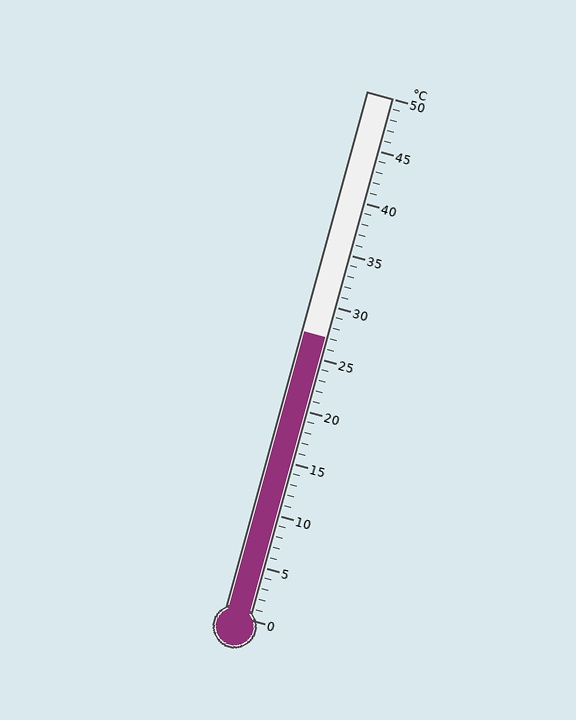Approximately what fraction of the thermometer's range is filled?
The thermometer is filled to approximately 55% of its range.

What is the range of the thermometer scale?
The thermometer scale ranges from 0°C to 50°C.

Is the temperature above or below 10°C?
The temperature is above 10°C.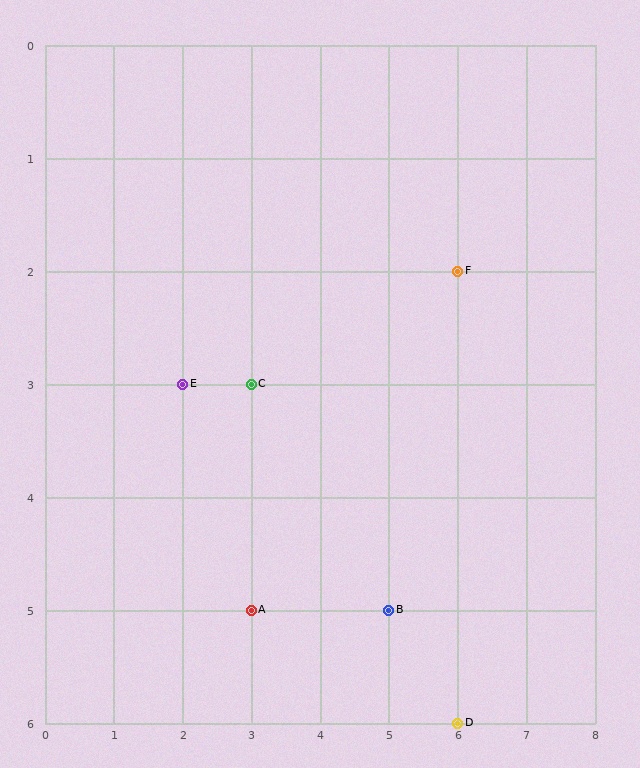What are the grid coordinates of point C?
Point C is at grid coordinates (3, 3).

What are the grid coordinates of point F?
Point F is at grid coordinates (6, 2).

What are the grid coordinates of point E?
Point E is at grid coordinates (2, 3).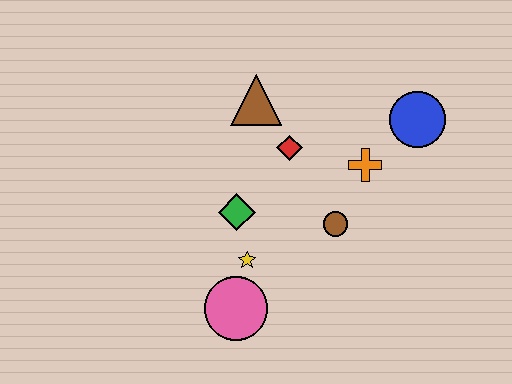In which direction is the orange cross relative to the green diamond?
The orange cross is to the right of the green diamond.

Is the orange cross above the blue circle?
No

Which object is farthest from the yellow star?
The blue circle is farthest from the yellow star.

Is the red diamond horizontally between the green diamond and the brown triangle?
No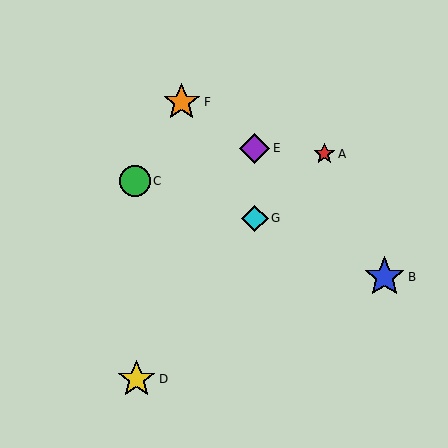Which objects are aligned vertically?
Objects E, G are aligned vertically.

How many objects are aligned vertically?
2 objects (E, G) are aligned vertically.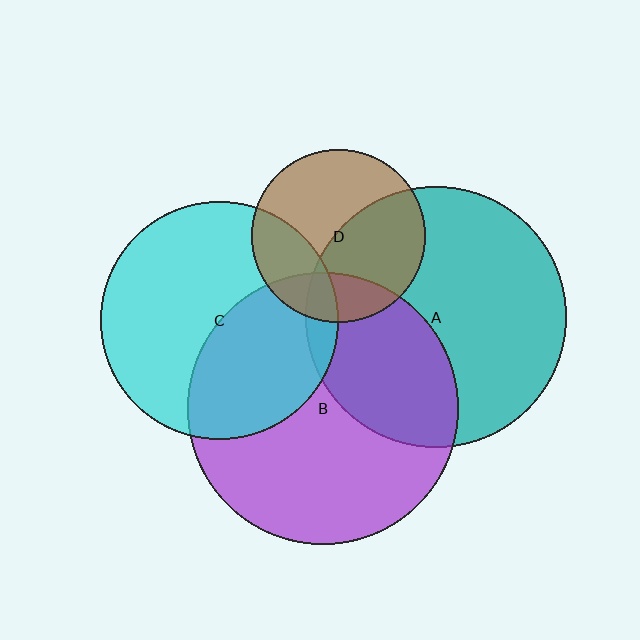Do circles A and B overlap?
Yes.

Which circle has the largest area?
Circle B (purple).